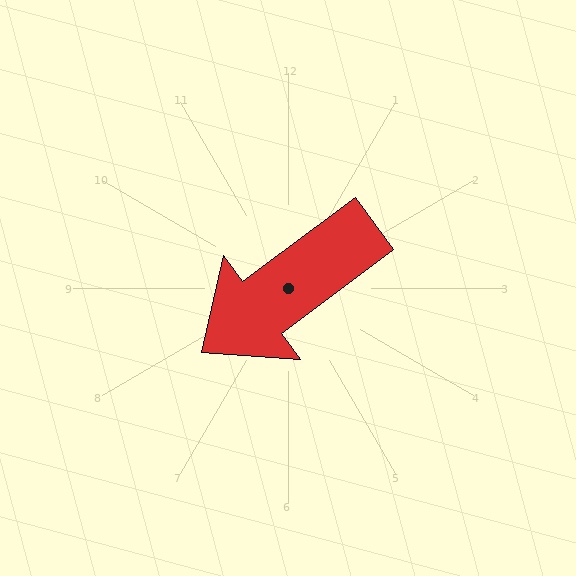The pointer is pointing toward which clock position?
Roughly 8 o'clock.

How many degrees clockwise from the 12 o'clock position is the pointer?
Approximately 233 degrees.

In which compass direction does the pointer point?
Southwest.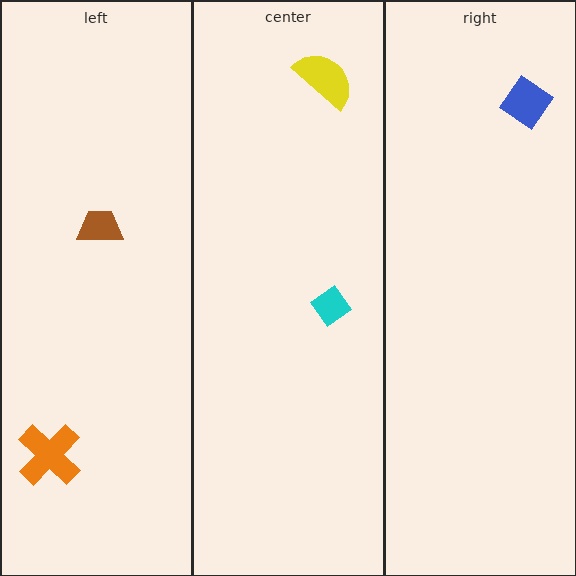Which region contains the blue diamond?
The right region.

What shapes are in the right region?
The blue diamond.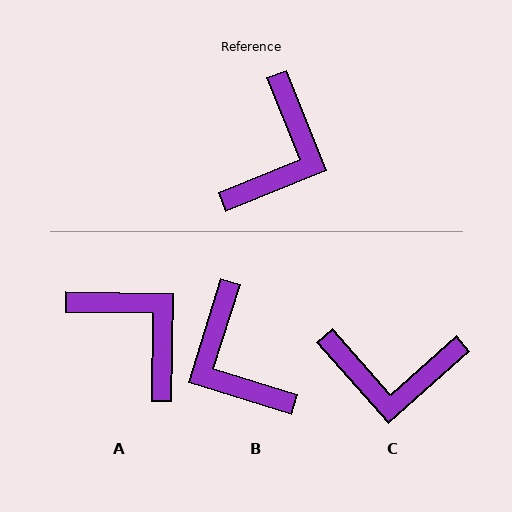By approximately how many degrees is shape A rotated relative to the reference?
Approximately 67 degrees counter-clockwise.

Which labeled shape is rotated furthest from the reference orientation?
B, about 129 degrees away.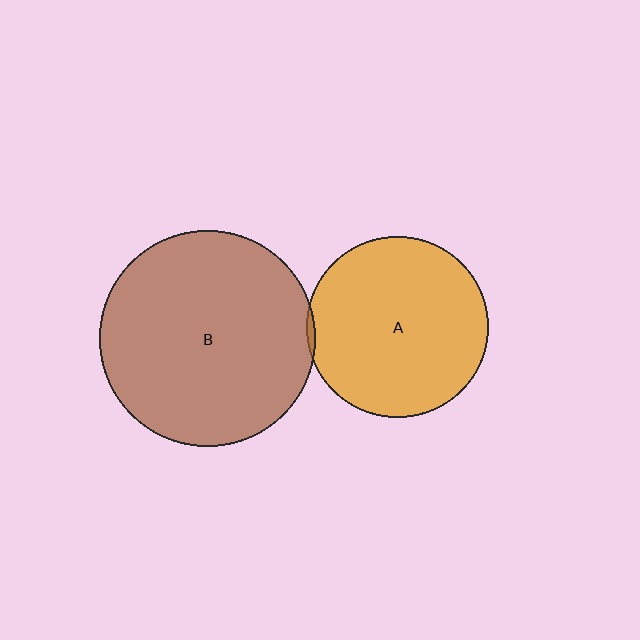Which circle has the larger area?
Circle B (brown).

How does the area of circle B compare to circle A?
Approximately 1.4 times.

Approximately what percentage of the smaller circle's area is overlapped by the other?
Approximately 5%.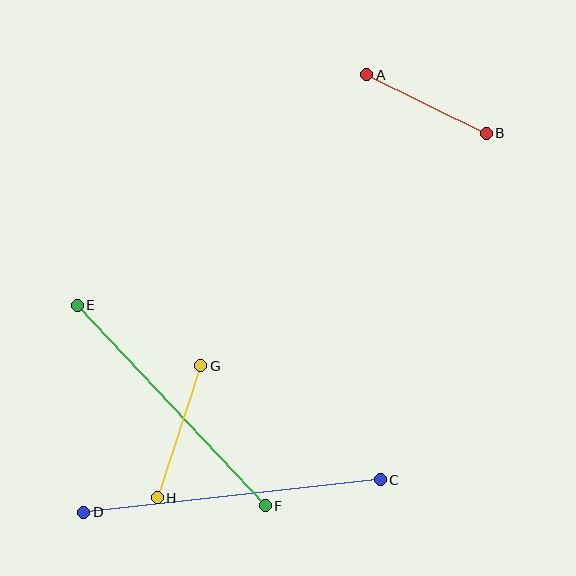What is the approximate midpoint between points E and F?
The midpoint is at approximately (171, 405) pixels.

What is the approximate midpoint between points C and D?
The midpoint is at approximately (232, 496) pixels.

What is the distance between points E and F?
The distance is approximately 275 pixels.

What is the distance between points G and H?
The distance is approximately 139 pixels.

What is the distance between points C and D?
The distance is approximately 298 pixels.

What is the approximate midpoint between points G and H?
The midpoint is at approximately (179, 432) pixels.